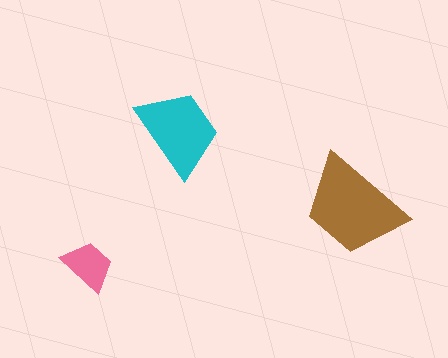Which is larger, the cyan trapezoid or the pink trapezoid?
The cyan one.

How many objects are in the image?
There are 3 objects in the image.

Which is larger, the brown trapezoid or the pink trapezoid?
The brown one.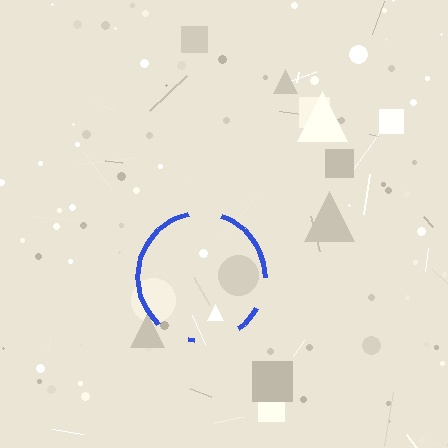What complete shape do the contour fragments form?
The contour fragments form a circle.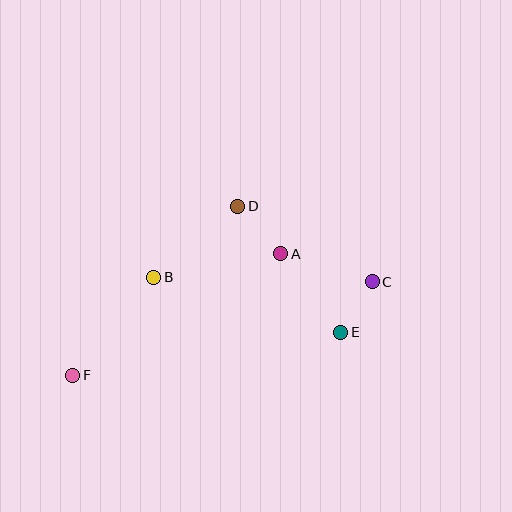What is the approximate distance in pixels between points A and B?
The distance between A and B is approximately 129 pixels.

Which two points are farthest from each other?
Points C and F are farthest from each other.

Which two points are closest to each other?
Points C and E are closest to each other.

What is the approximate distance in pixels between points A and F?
The distance between A and F is approximately 240 pixels.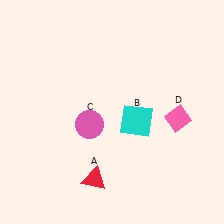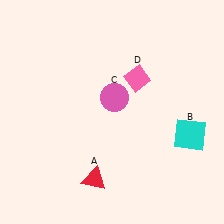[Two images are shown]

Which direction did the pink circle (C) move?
The pink circle (C) moved up.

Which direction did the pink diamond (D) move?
The pink diamond (D) moved left.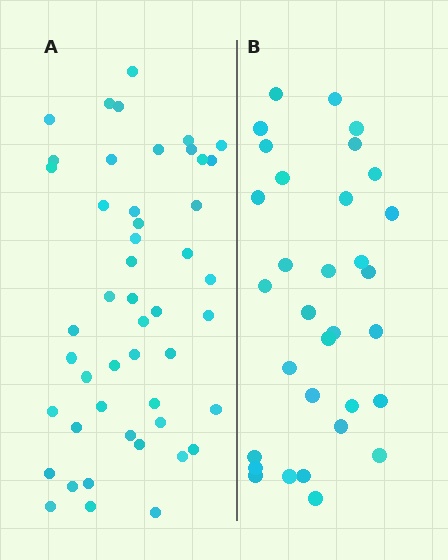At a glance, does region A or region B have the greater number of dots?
Region A (the left region) has more dots.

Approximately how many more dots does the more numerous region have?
Region A has approximately 15 more dots than region B.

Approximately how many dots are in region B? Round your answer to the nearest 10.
About 30 dots. (The exact count is 32, which rounds to 30.)